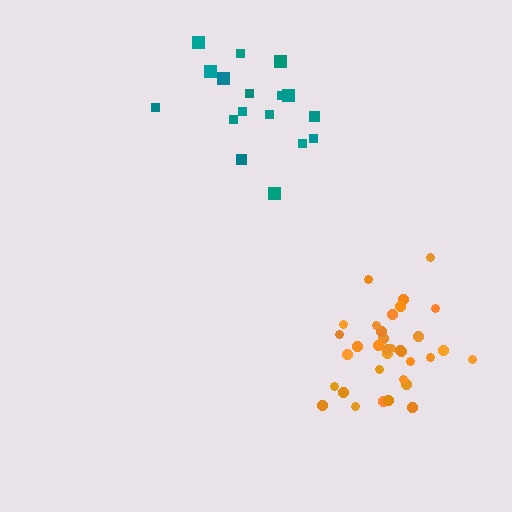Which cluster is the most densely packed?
Orange.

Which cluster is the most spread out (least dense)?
Teal.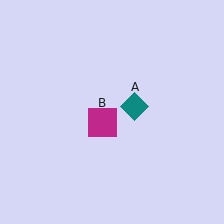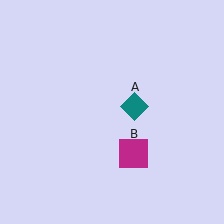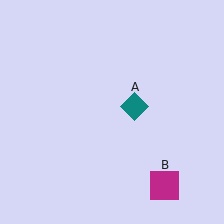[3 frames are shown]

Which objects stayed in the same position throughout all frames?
Teal diamond (object A) remained stationary.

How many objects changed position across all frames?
1 object changed position: magenta square (object B).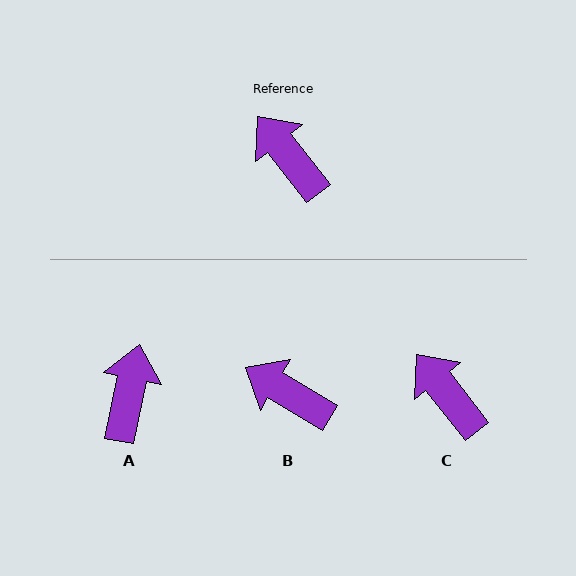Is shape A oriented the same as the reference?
No, it is off by about 50 degrees.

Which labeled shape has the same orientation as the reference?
C.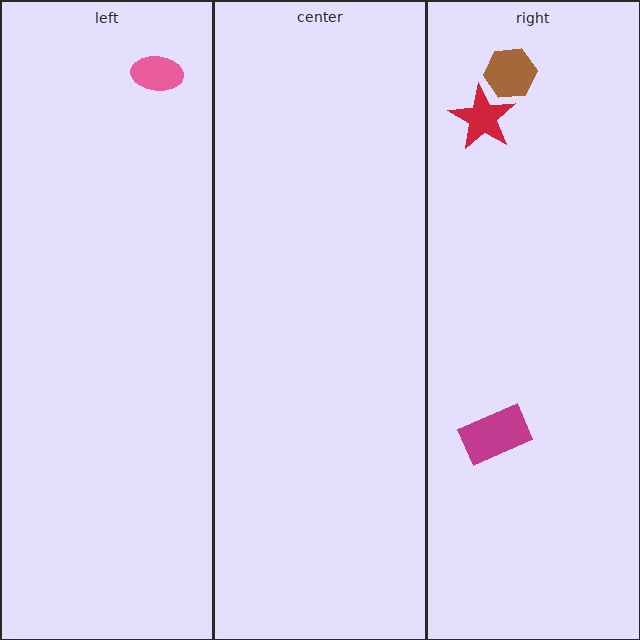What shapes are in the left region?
The pink ellipse.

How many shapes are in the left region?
1.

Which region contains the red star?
The right region.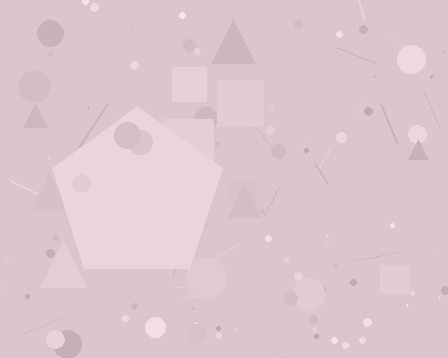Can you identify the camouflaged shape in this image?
The camouflaged shape is a pentagon.